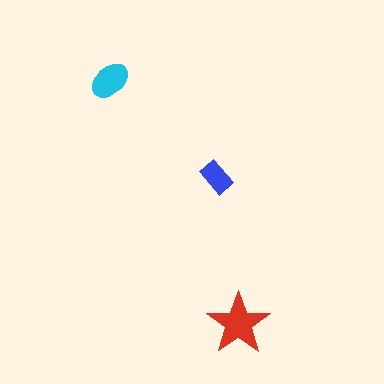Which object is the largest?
The red star.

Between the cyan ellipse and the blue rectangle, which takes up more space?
The cyan ellipse.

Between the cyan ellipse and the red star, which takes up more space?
The red star.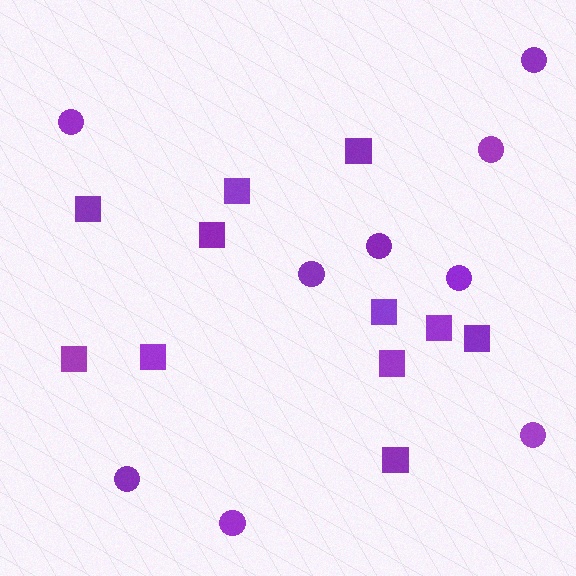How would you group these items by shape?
There are 2 groups: one group of circles (9) and one group of squares (11).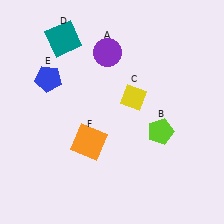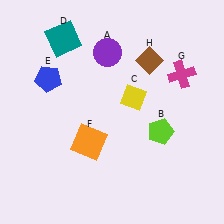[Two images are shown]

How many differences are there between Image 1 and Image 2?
There are 2 differences between the two images.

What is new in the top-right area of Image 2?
A magenta cross (G) was added in the top-right area of Image 2.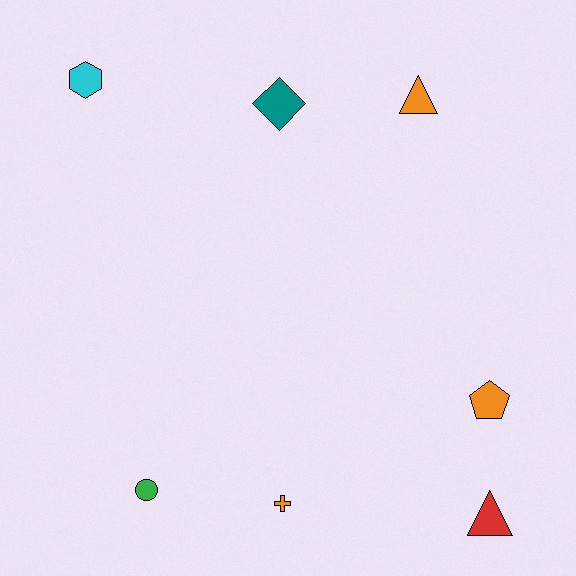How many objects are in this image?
There are 7 objects.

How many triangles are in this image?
There are 2 triangles.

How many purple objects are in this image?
There are no purple objects.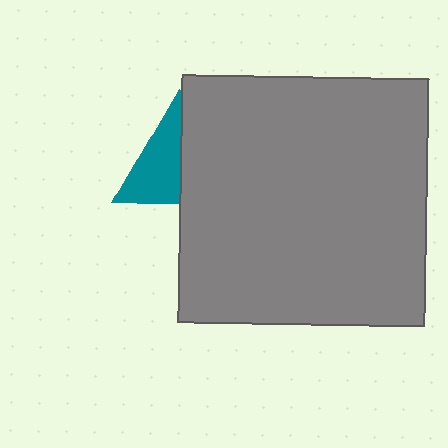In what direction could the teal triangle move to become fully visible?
The teal triangle could move left. That would shift it out from behind the gray square entirely.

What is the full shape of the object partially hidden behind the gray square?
The partially hidden object is a teal triangle.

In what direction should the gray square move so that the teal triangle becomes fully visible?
The gray square should move right. That is the shortest direction to clear the overlap and leave the teal triangle fully visible.